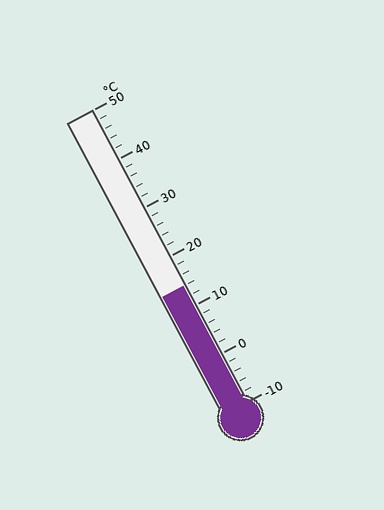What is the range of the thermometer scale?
The thermometer scale ranges from -10°C to 50°C.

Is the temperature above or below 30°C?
The temperature is below 30°C.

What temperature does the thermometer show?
The thermometer shows approximately 14°C.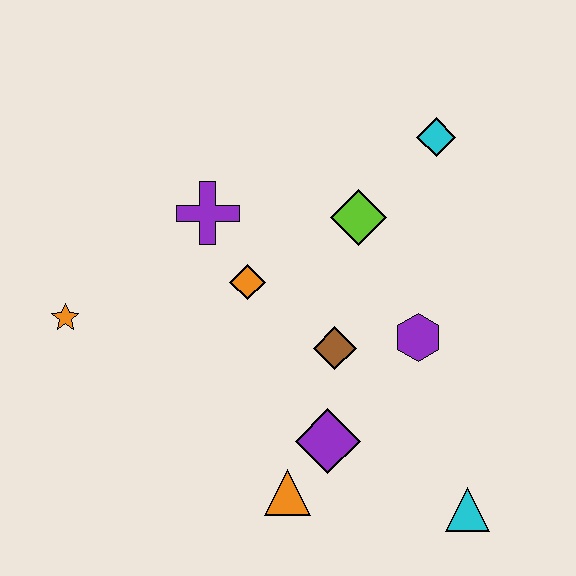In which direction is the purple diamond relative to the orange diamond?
The purple diamond is below the orange diamond.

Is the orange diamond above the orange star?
Yes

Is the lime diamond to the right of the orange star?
Yes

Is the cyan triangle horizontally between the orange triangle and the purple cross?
No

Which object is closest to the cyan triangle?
The purple diamond is closest to the cyan triangle.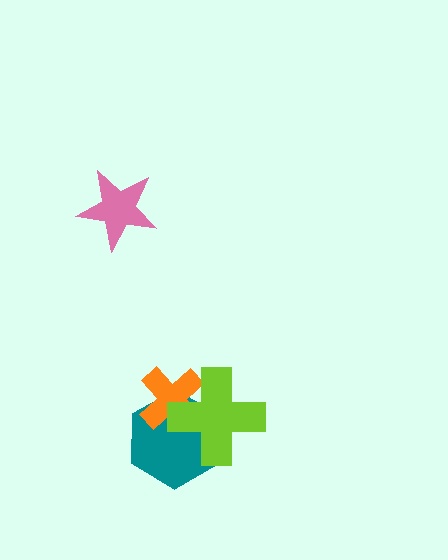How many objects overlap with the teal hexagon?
2 objects overlap with the teal hexagon.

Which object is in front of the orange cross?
The lime cross is in front of the orange cross.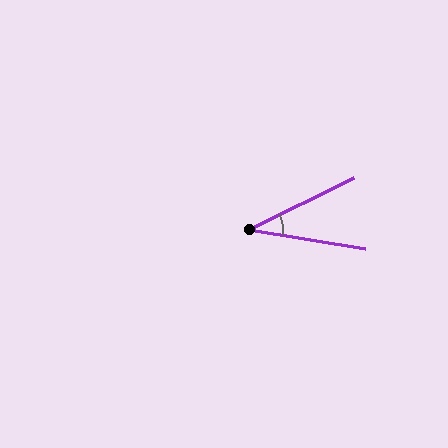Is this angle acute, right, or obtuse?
It is acute.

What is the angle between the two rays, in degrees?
Approximately 36 degrees.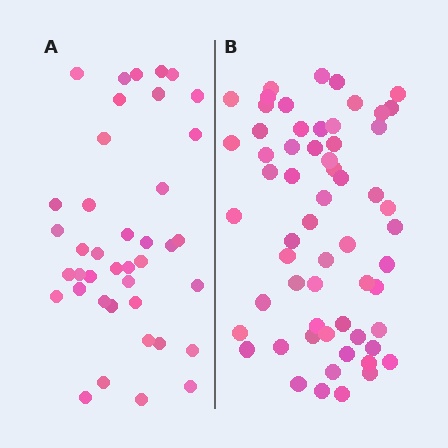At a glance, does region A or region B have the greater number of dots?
Region B (the right region) has more dots.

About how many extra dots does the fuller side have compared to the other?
Region B has approximately 20 more dots than region A.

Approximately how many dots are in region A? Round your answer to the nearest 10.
About 40 dots.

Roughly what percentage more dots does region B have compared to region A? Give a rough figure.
About 50% more.